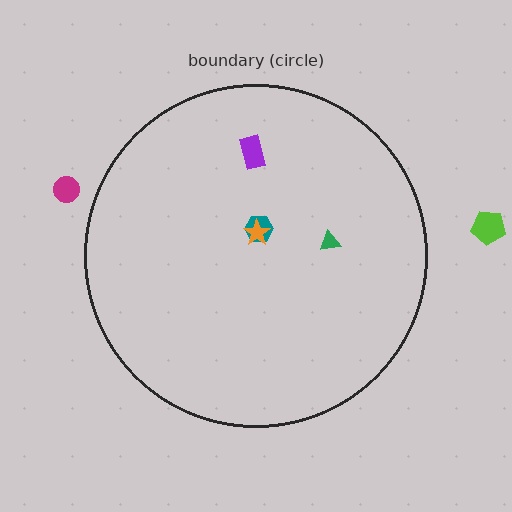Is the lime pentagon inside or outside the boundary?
Outside.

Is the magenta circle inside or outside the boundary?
Outside.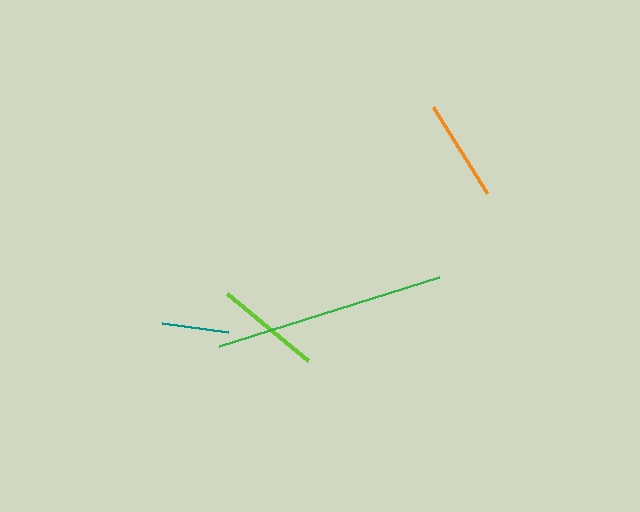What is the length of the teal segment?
The teal segment is approximately 67 pixels long.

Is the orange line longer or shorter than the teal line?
The orange line is longer than the teal line.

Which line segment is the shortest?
The teal line is the shortest at approximately 67 pixels.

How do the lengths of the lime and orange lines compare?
The lime and orange lines are approximately the same length.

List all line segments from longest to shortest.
From longest to shortest: green, lime, orange, teal.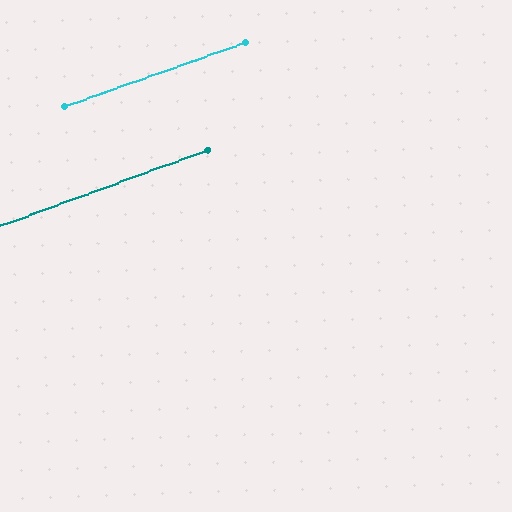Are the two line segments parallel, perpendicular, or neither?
Parallel — their directions differ by only 0.4°.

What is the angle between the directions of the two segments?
Approximately 0 degrees.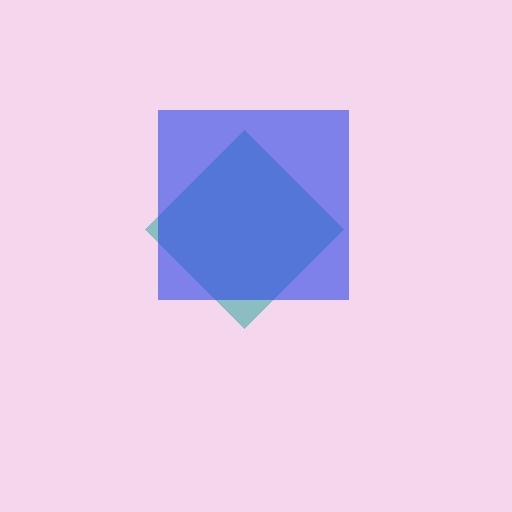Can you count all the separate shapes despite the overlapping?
Yes, there are 2 separate shapes.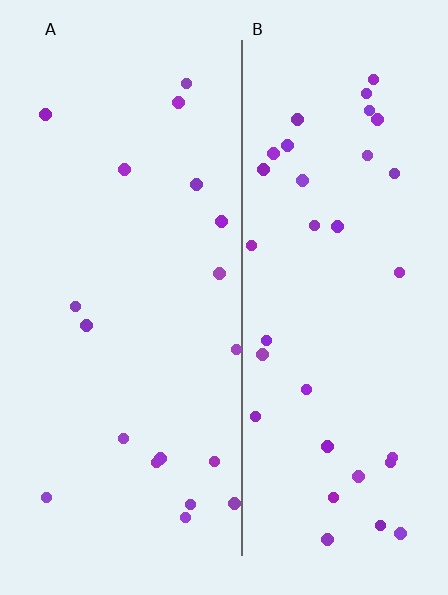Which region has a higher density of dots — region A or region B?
B (the right).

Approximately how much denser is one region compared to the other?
Approximately 1.8× — region B over region A.